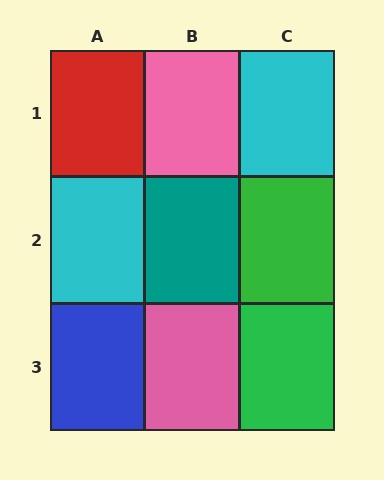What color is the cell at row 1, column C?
Cyan.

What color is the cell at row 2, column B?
Teal.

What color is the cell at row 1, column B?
Pink.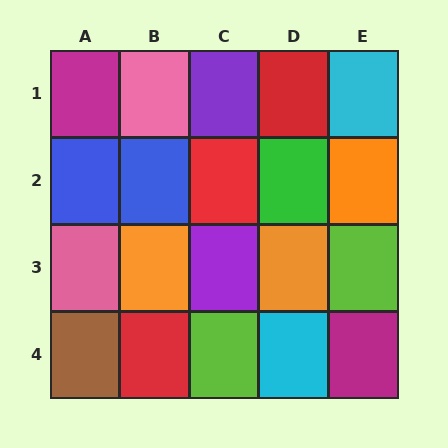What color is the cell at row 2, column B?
Blue.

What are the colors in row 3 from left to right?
Pink, orange, purple, orange, lime.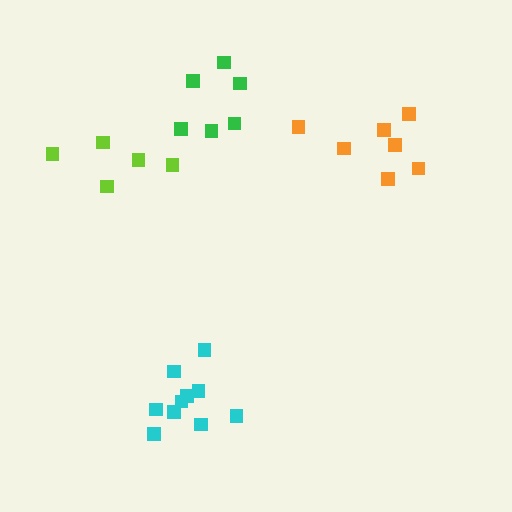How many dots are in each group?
Group 1: 7 dots, Group 2: 10 dots, Group 3: 5 dots, Group 4: 6 dots (28 total).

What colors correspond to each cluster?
The clusters are colored: orange, cyan, lime, green.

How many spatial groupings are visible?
There are 4 spatial groupings.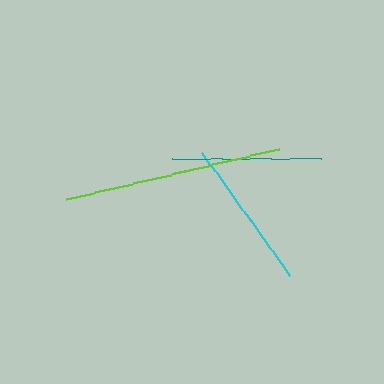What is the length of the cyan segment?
The cyan segment is approximately 151 pixels long.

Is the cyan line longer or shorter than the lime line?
The lime line is longer than the cyan line.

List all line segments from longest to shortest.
From longest to shortest: lime, cyan, teal.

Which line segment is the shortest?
The teal line is the shortest at approximately 149 pixels.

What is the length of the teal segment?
The teal segment is approximately 149 pixels long.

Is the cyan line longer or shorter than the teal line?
The cyan line is longer than the teal line.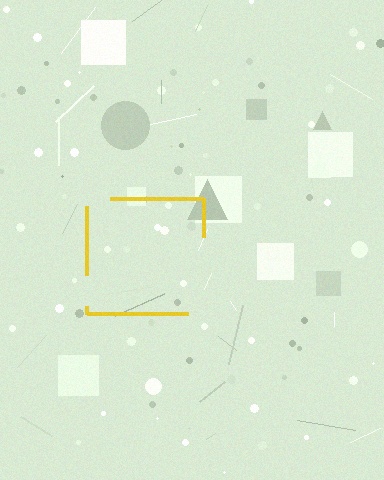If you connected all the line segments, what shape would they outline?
They would outline a square.